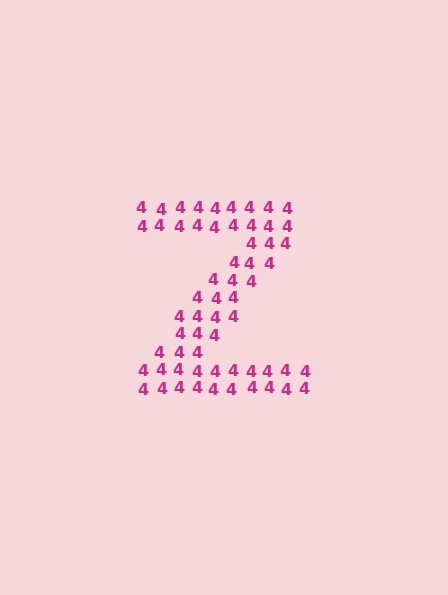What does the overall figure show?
The overall figure shows the letter Z.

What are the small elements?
The small elements are digit 4's.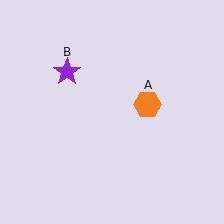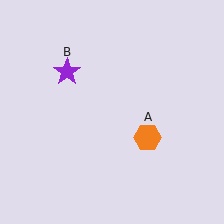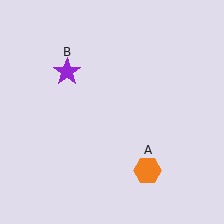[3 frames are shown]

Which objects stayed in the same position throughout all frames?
Purple star (object B) remained stationary.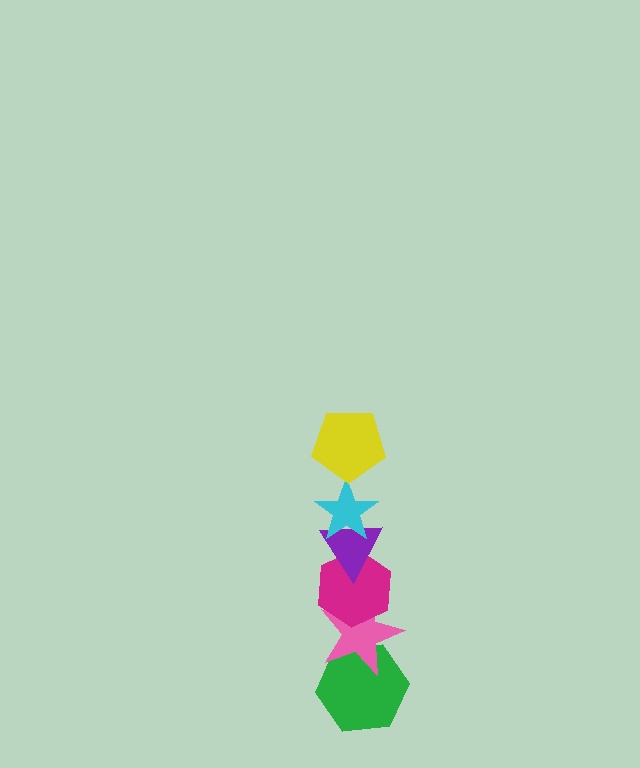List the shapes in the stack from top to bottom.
From top to bottom: the yellow pentagon, the cyan star, the purple triangle, the magenta hexagon, the pink star, the green hexagon.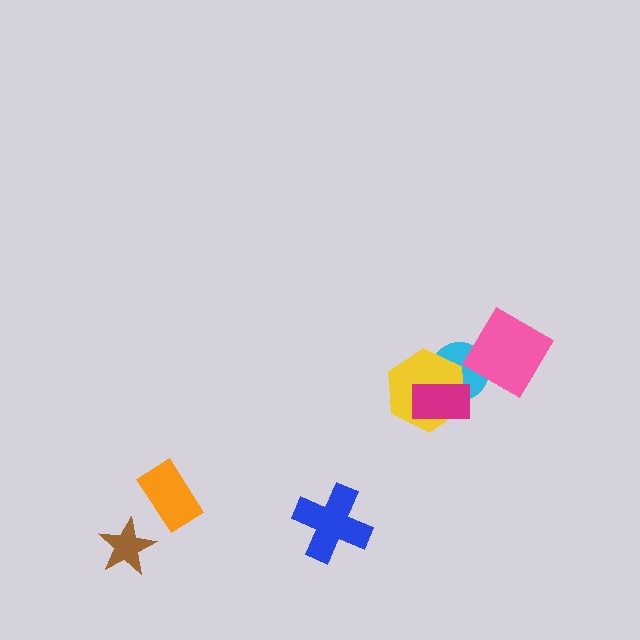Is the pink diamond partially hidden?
No, no other shape covers it.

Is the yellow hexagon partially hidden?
Yes, it is partially covered by another shape.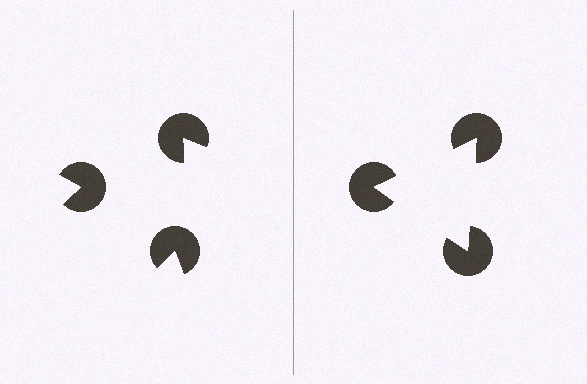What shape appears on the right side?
An illusory triangle.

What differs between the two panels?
The pac-man discs are positioned identically on both sides; only the wedge orientations differ. On the right they align to a triangle; on the left they are misaligned.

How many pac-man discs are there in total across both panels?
6 — 3 on each side.